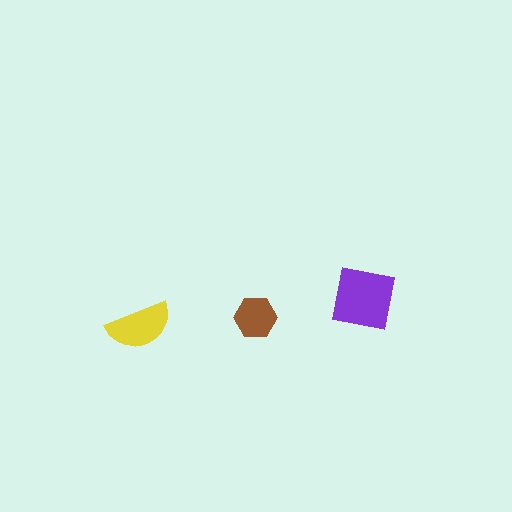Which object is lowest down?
The yellow semicircle is bottommost.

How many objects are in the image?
There are 3 objects in the image.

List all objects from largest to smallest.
The purple square, the yellow semicircle, the brown hexagon.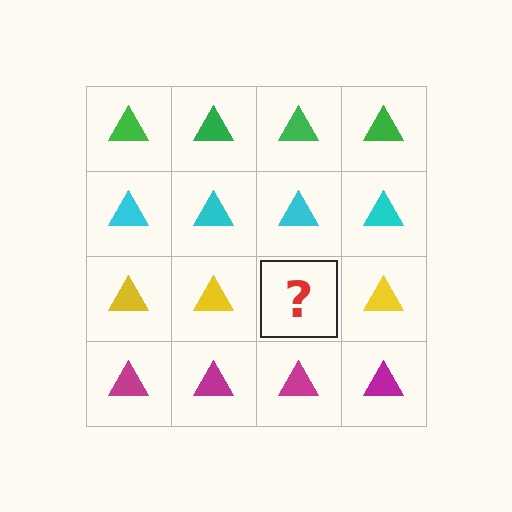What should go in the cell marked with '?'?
The missing cell should contain a yellow triangle.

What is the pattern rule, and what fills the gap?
The rule is that each row has a consistent color. The gap should be filled with a yellow triangle.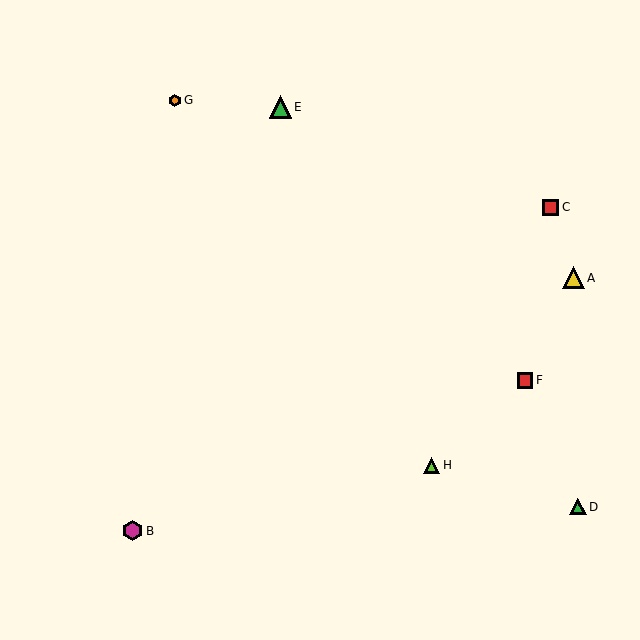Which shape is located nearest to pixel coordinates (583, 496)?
The green triangle (labeled D) at (578, 507) is nearest to that location.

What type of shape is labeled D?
Shape D is a green triangle.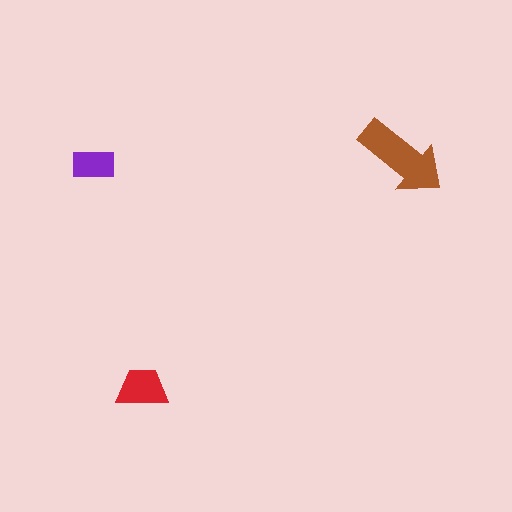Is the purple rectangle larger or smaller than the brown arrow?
Smaller.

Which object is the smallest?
The purple rectangle.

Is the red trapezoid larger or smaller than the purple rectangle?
Larger.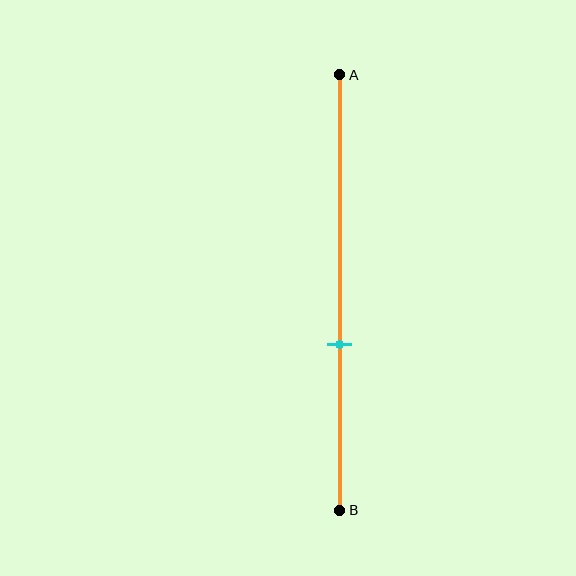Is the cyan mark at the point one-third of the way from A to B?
No, the mark is at about 60% from A, not at the 33% one-third point.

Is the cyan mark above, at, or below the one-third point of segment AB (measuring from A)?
The cyan mark is below the one-third point of segment AB.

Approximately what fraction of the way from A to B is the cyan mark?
The cyan mark is approximately 60% of the way from A to B.